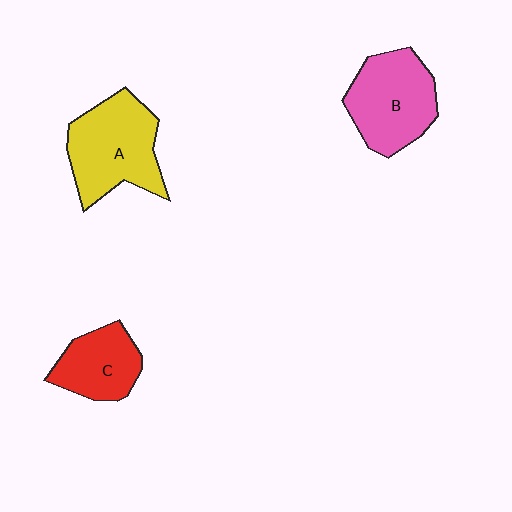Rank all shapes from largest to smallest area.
From largest to smallest: A (yellow), B (pink), C (red).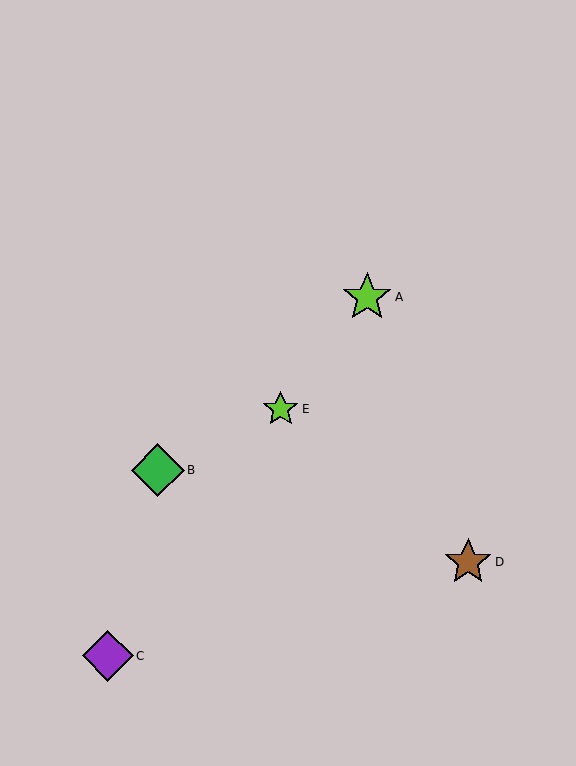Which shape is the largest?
The green diamond (labeled B) is the largest.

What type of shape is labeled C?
Shape C is a purple diamond.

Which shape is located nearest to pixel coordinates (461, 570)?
The brown star (labeled D) at (468, 562) is nearest to that location.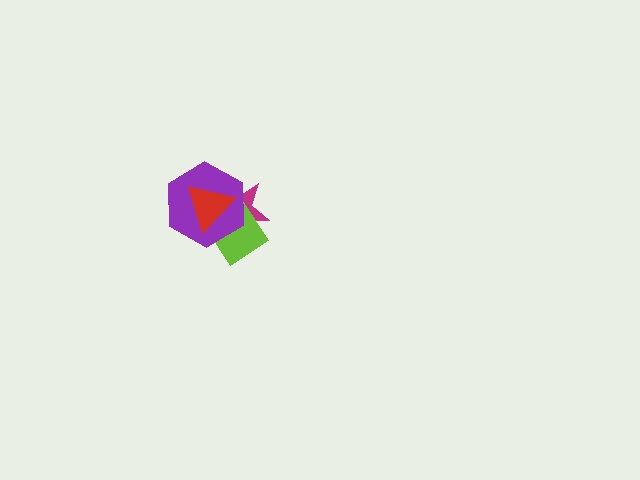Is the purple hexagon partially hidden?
Yes, it is partially covered by another shape.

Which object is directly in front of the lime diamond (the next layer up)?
The purple hexagon is directly in front of the lime diamond.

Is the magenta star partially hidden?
Yes, it is partially covered by another shape.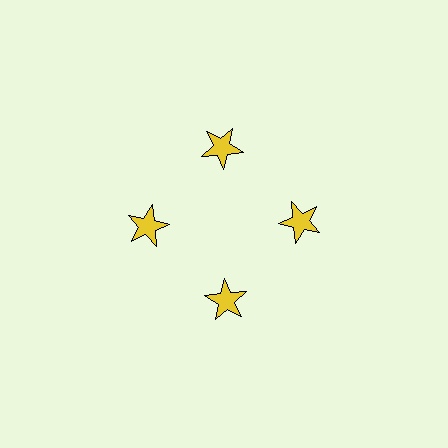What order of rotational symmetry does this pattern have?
This pattern has 4-fold rotational symmetry.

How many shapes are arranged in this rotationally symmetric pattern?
There are 4 shapes, arranged in 4 groups of 1.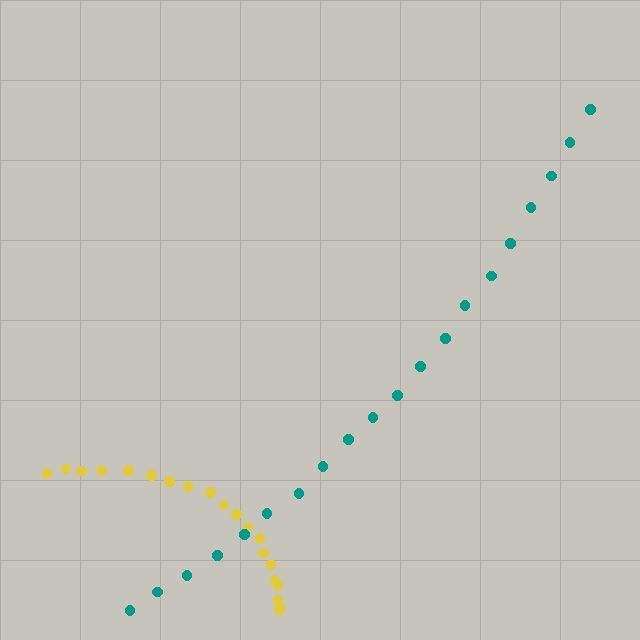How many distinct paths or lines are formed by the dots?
There are 2 distinct paths.